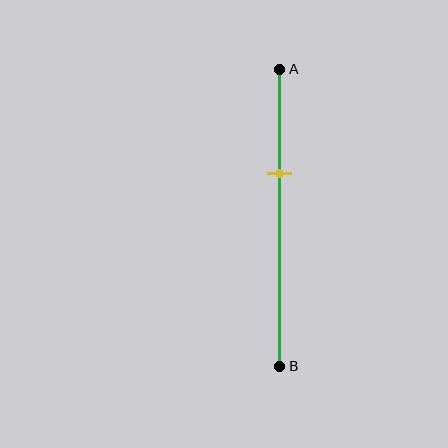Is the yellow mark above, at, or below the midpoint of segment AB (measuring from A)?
The yellow mark is above the midpoint of segment AB.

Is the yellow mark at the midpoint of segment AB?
No, the mark is at about 35% from A, not at the 50% midpoint.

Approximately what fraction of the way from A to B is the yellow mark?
The yellow mark is approximately 35% of the way from A to B.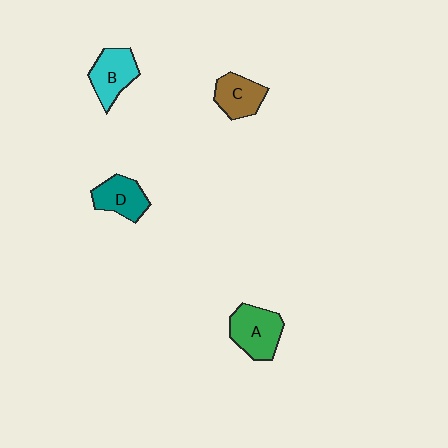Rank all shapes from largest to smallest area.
From largest to smallest: A (green), B (cyan), D (teal), C (brown).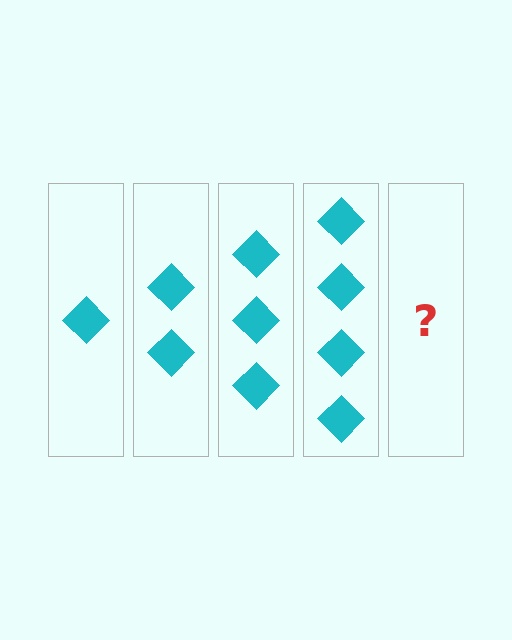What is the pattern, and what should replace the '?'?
The pattern is that each step adds one more diamond. The '?' should be 5 diamonds.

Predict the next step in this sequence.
The next step is 5 diamonds.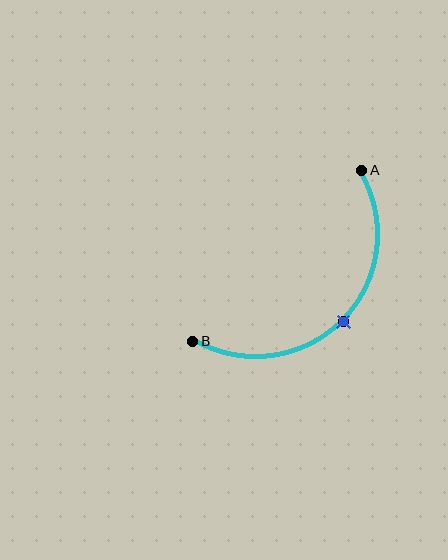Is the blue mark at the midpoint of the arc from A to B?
Yes. The blue mark lies on the arc at equal arc-length from both A and B — it is the arc midpoint.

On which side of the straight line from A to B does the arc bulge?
The arc bulges below and to the right of the straight line connecting A and B.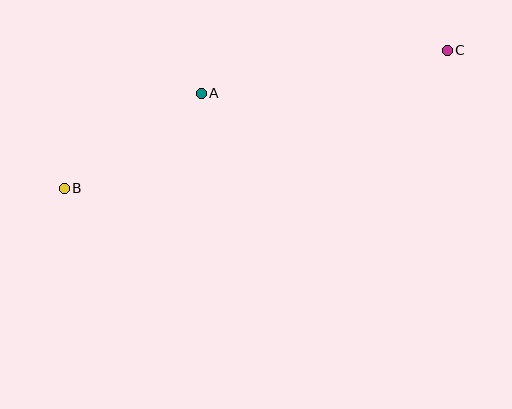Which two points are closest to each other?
Points A and B are closest to each other.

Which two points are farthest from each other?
Points B and C are farthest from each other.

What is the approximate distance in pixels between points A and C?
The distance between A and C is approximately 249 pixels.